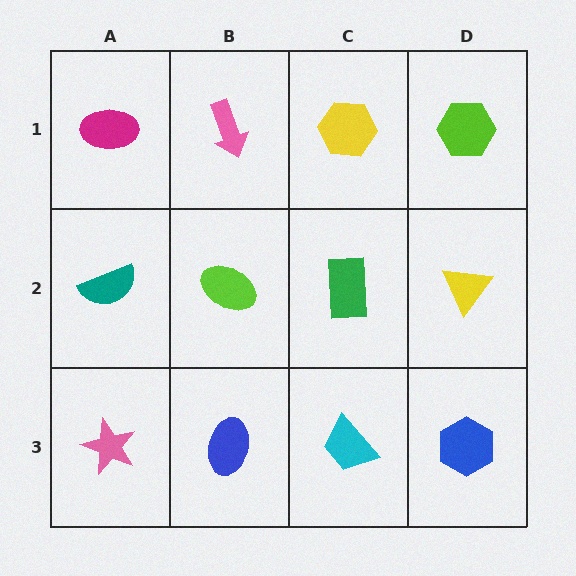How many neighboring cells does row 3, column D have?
2.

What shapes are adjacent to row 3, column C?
A green rectangle (row 2, column C), a blue ellipse (row 3, column B), a blue hexagon (row 3, column D).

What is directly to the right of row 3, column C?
A blue hexagon.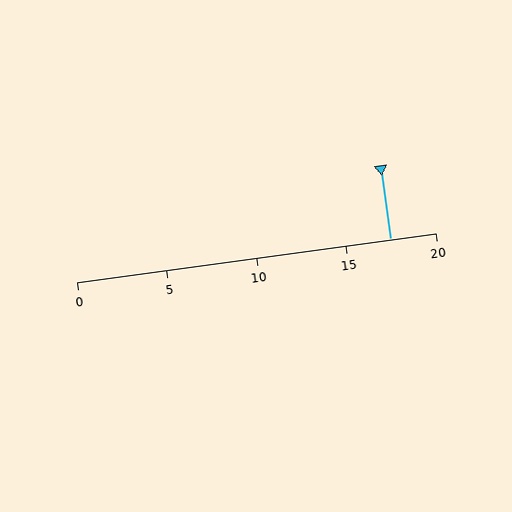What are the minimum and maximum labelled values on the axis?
The axis runs from 0 to 20.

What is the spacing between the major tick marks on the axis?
The major ticks are spaced 5 apart.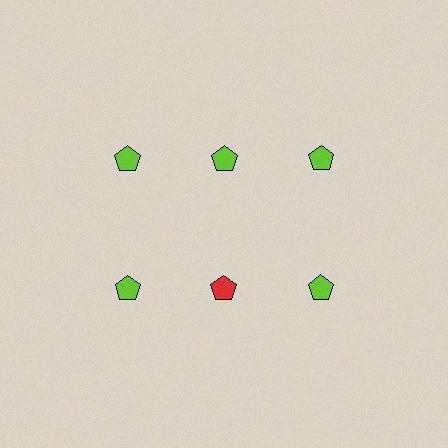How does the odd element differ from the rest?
It has a different color: red instead of lime.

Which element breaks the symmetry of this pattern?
The red pentagon in the second row, second from left column breaks the symmetry. All other shapes are lime pentagons.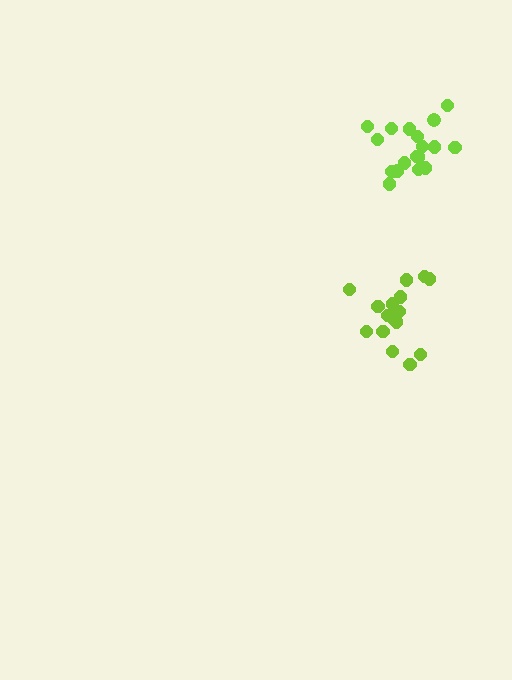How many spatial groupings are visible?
There are 2 spatial groupings.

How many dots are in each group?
Group 1: 17 dots, Group 2: 18 dots (35 total).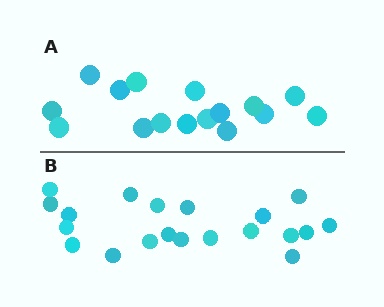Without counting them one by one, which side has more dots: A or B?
Region B (the bottom region) has more dots.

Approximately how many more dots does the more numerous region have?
Region B has about 4 more dots than region A.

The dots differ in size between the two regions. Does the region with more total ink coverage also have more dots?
No. Region A has more total ink coverage because its dots are larger, but region B actually contains more individual dots. Total area can be misleading — the number of items is what matters here.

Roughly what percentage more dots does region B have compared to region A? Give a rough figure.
About 25% more.